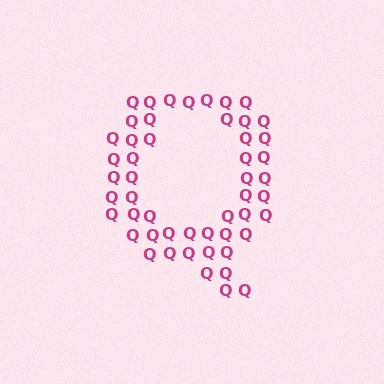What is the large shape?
The large shape is the letter Q.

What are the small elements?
The small elements are letter Q's.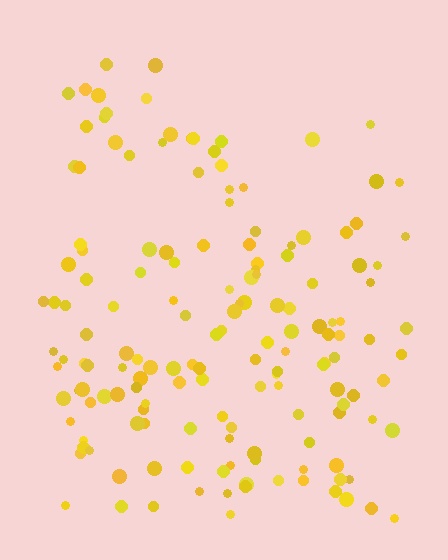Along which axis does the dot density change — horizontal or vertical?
Vertical.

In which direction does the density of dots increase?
From top to bottom, with the bottom side densest.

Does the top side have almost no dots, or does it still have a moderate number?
Still a moderate number, just noticeably fewer than the bottom.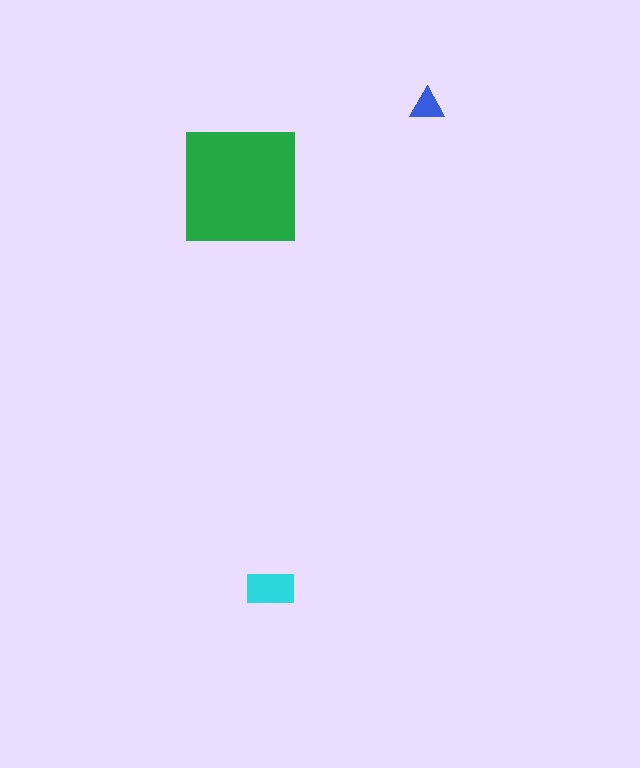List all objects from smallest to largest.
The blue triangle, the cyan rectangle, the green square.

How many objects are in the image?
There are 3 objects in the image.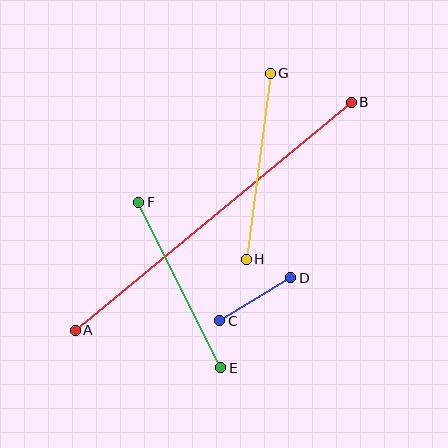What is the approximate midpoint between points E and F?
The midpoint is at approximately (180, 285) pixels.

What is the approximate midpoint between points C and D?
The midpoint is at approximately (255, 299) pixels.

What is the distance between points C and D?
The distance is approximately 83 pixels.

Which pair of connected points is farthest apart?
Points A and B are farthest apart.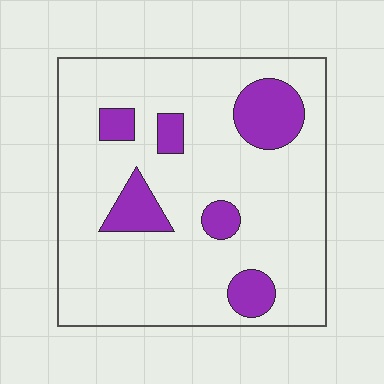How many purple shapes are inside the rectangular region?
6.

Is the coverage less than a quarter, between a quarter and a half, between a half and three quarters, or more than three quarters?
Less than a quarter.